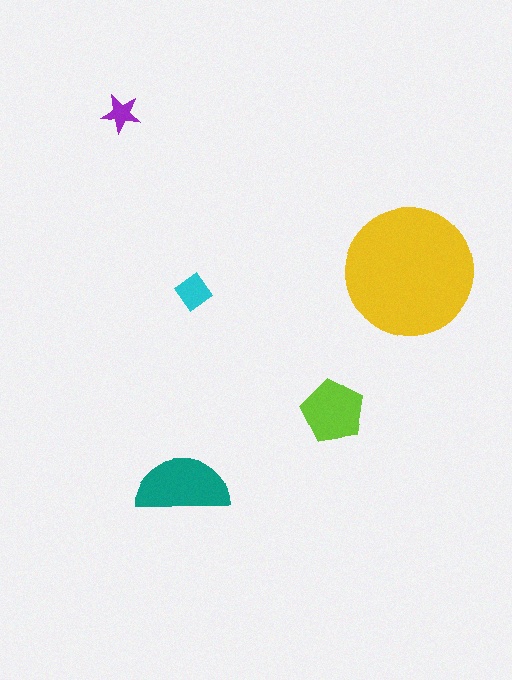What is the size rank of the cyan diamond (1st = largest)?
4th.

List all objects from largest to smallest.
The yellow circle, the teal semicircle, the lime pentagon, the cyan diamond, the purple star.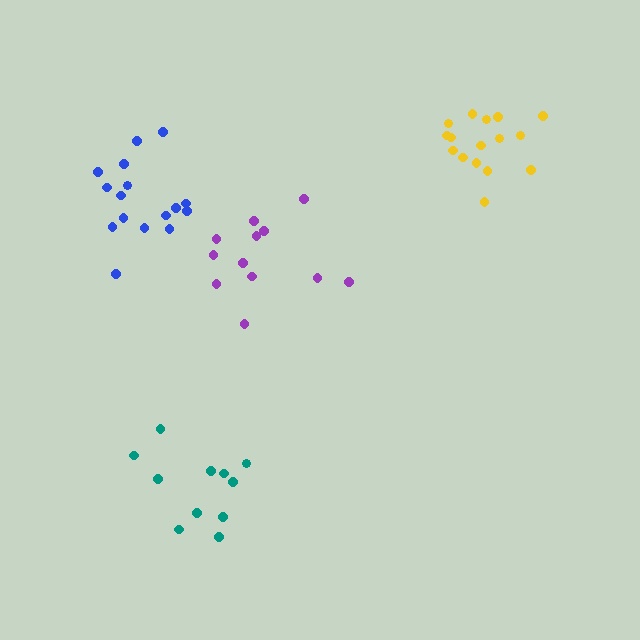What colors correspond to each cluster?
The clusters are colored: yellow, teal, purple, blue.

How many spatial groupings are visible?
There are 4 spatial groupings.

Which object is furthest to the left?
The blue cluster is leftmost.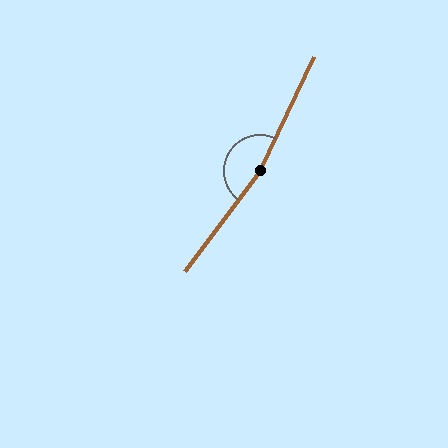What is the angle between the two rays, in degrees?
Approximately 169 degrees.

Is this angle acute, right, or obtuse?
It is obtuse.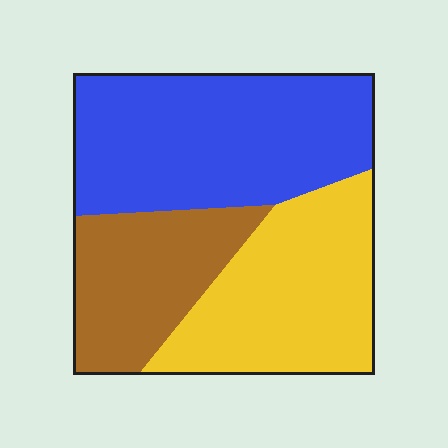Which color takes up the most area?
Blue, at roughly 45%.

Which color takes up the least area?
Brown, at roughly 25%.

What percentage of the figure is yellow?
Yellow takes up between a third and a half of the figure.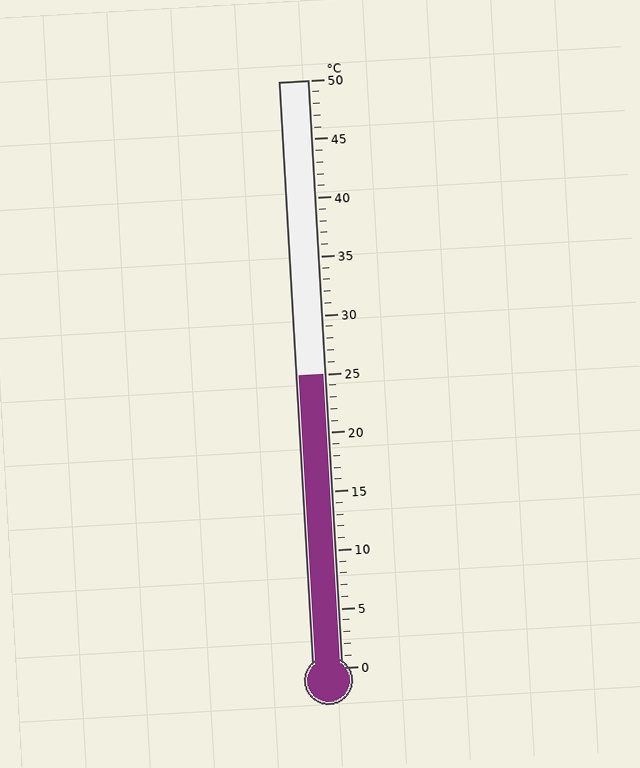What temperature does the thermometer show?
The thermometer shows approximately 25°C.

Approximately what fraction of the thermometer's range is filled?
The thermometer is filled to approximately 50% of its range.